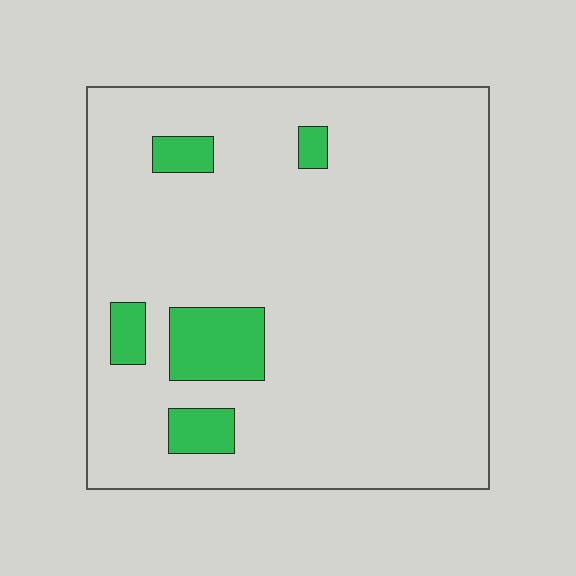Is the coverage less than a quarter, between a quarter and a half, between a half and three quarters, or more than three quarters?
Less than a quarter.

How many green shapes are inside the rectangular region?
5.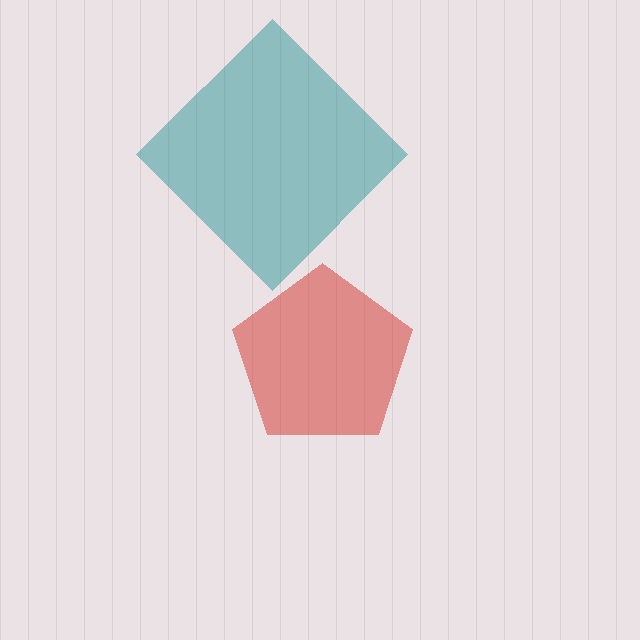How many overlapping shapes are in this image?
There are 2 overlapping shapes in the image.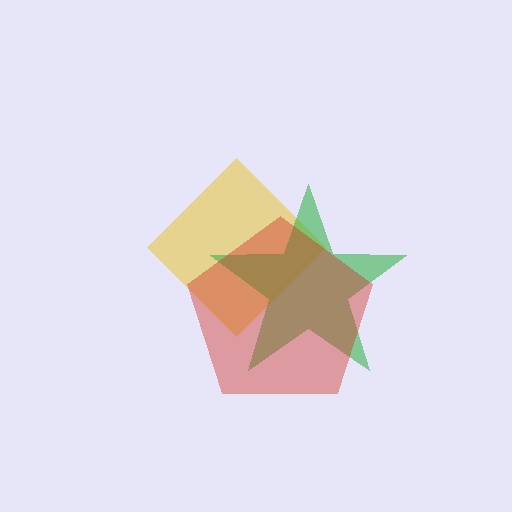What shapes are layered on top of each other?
The layered shapes are: a yellow diamond, a green star, a red pentagon.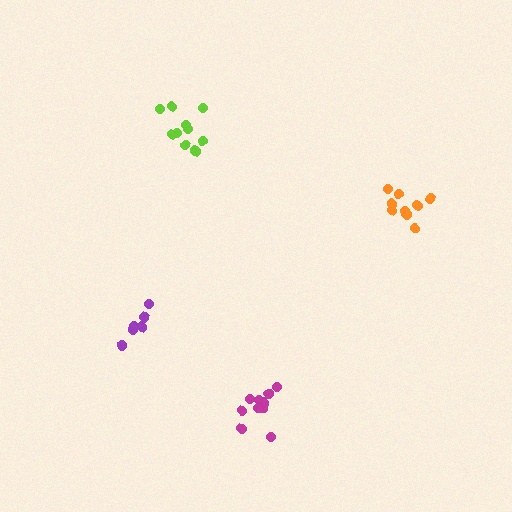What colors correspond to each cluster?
The clusters are colored: lime, orange, purple, magenta.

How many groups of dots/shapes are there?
There are 4 groups.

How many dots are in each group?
Group 1: 10 dots, Group 2: 10 dots, Group 3: 6 dots, Group 4: 10 dots (36 total).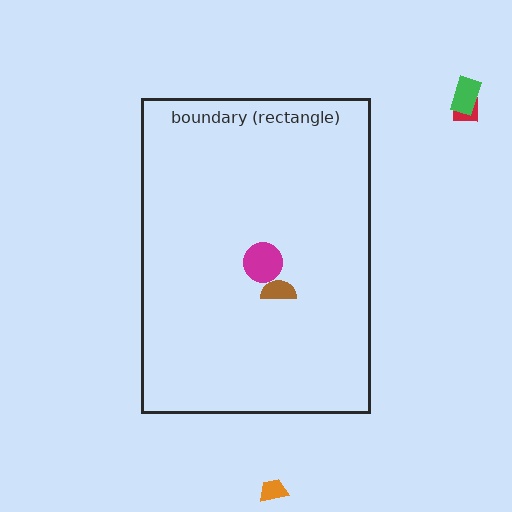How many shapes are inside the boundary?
2 inside, 3 outside.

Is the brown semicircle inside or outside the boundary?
Inside.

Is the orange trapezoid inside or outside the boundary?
Outside.